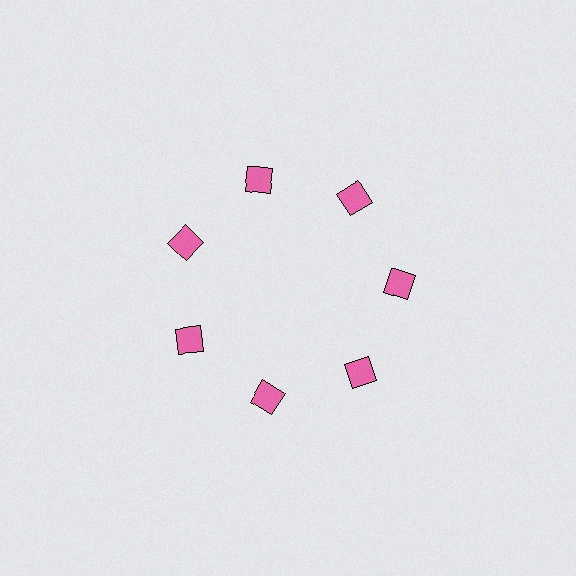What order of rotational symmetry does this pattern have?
This pattern has 7-fold rotational symmetry.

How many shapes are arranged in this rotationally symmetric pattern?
There are 7 shapes, arranged in 7 groups of 1.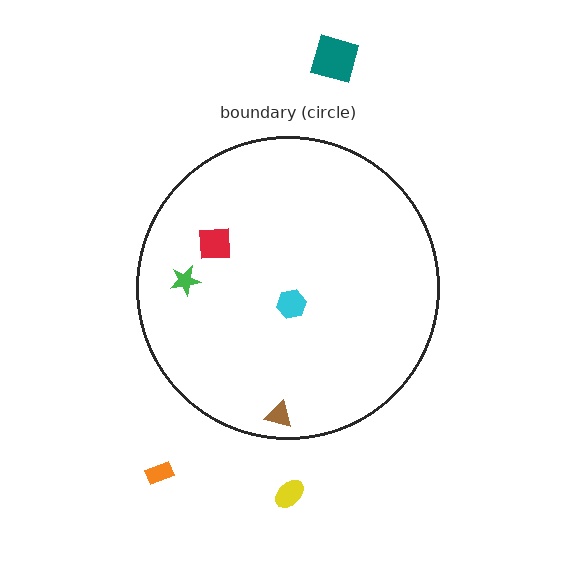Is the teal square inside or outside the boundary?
Outside.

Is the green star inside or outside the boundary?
Inside.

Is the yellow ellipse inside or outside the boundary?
Outside.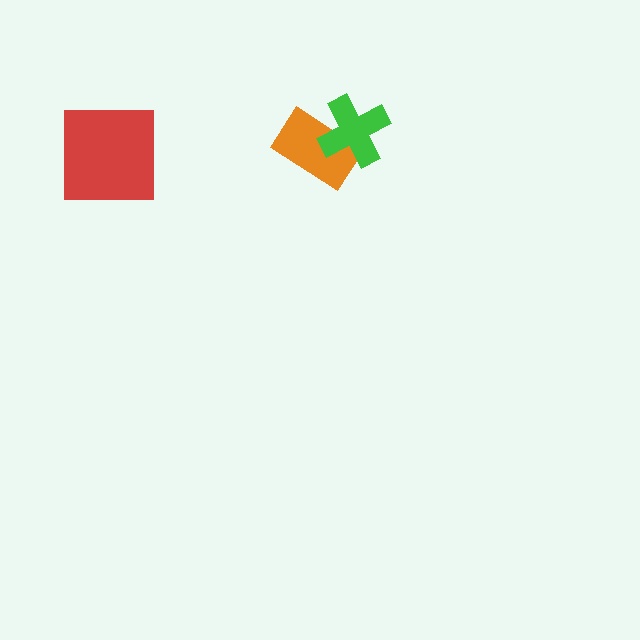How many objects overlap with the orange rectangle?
1 object overlaps with the orange rectangle.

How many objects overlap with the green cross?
1 object overlaps with the green cross.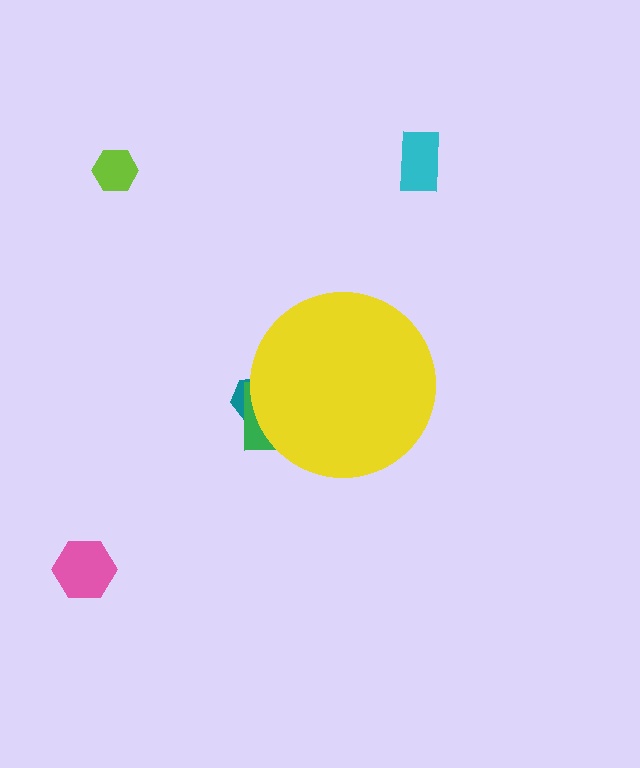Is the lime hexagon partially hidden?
No, the lime hexagon is fully visible.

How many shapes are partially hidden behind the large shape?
2 shapes are partially hidden.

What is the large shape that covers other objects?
A yellow circle.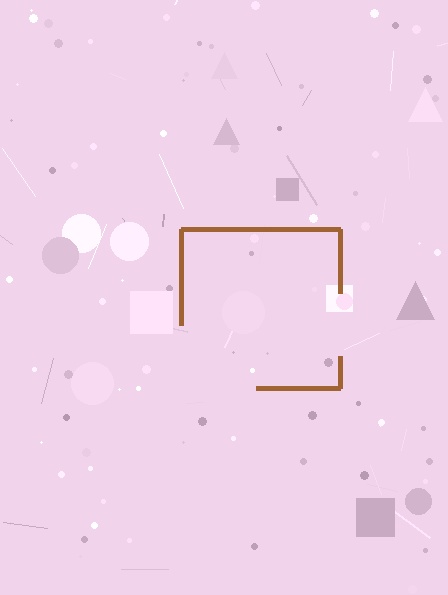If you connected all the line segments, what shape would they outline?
They would outline a square.